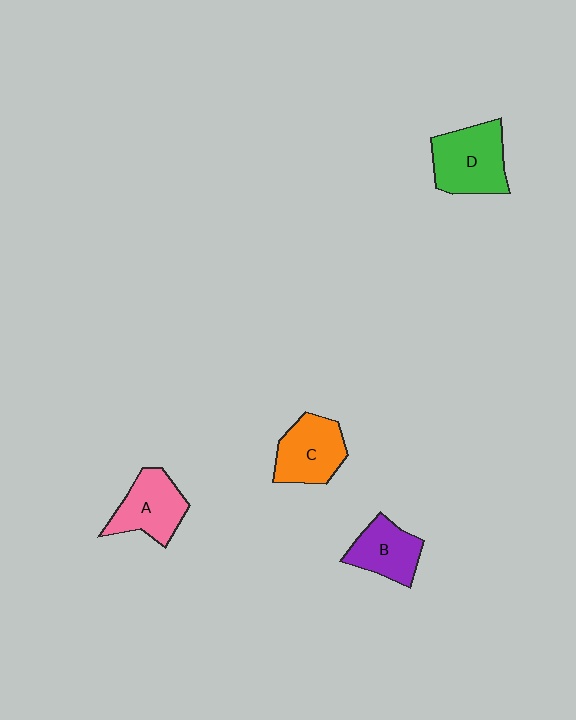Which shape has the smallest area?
Shape B (purple).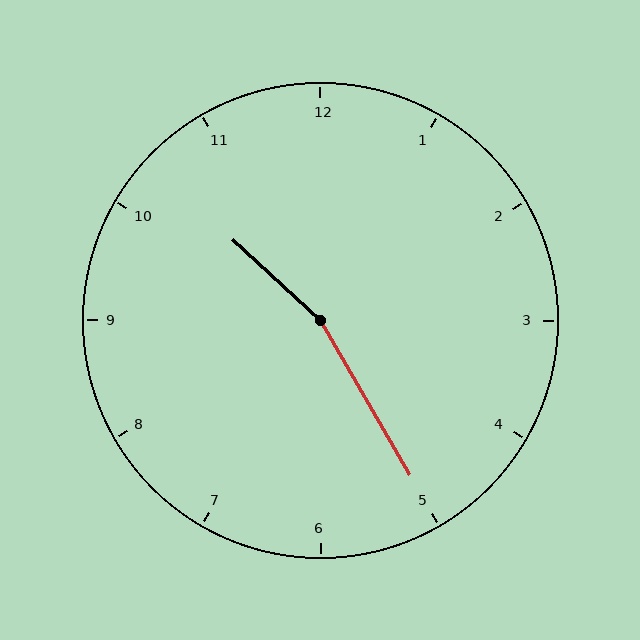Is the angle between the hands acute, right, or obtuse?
It is obtuse.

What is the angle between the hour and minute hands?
Approximately 162 degrees.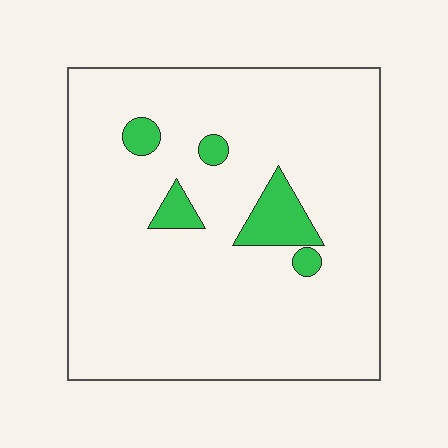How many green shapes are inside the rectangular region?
5.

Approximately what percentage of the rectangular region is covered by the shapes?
Approximately 10%.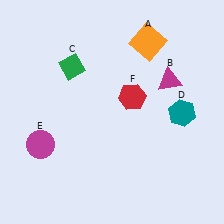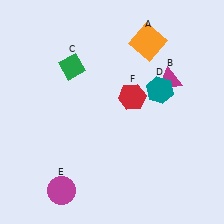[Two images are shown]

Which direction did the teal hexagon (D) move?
The teal hexagon (D) moved up.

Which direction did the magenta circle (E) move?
The magenta circle (E) moved down.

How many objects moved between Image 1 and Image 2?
2 objects moved between the two images.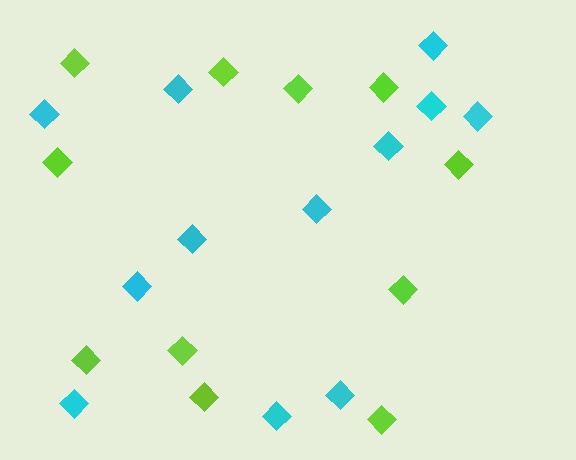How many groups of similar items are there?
There are 2 groups: one group of lime diamonds (11) and one group of cyan diamonds (12).